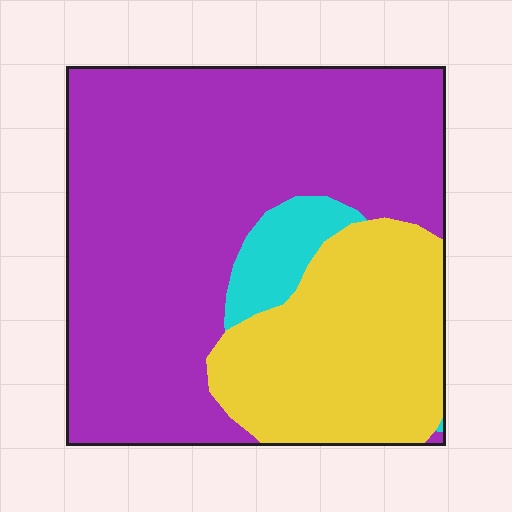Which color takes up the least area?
Cyan, at roughly 5%.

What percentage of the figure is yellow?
Yellow takes up about one quarter (1/4) of the figure.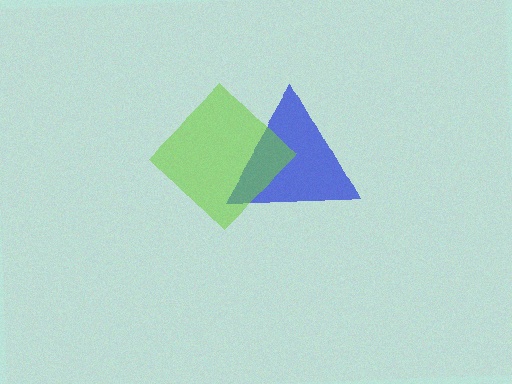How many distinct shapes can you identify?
There are 2 distinct shapes: a blue triangle, a lime diamond.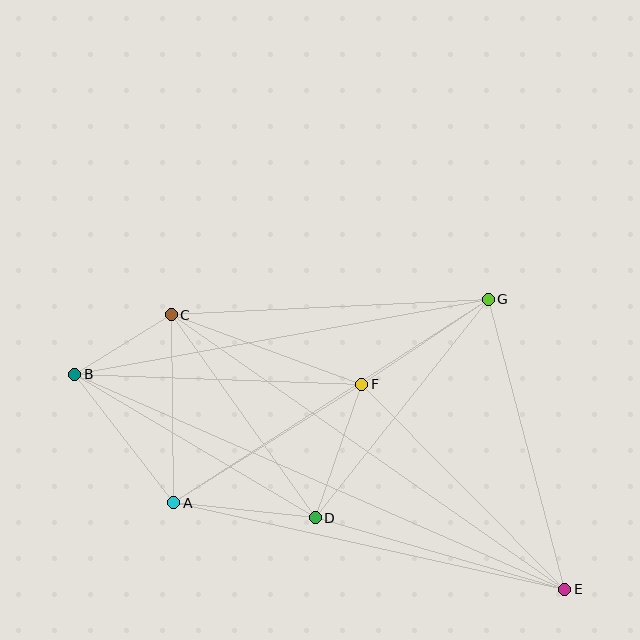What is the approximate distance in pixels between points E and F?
The distance between E and F is approximately 289 pixels.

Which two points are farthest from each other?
Points B and E are farthest from each other.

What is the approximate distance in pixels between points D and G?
The distance between D and G is approximately 279 pixels.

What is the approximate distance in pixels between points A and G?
The distance between A and G is approximately 375 pixels.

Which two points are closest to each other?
Points B and C are closest to each other.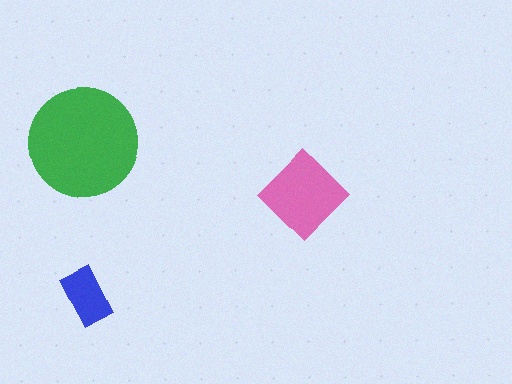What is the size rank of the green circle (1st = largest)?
1st.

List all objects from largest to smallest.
The green circle, the pink diamond, the blue rectangle.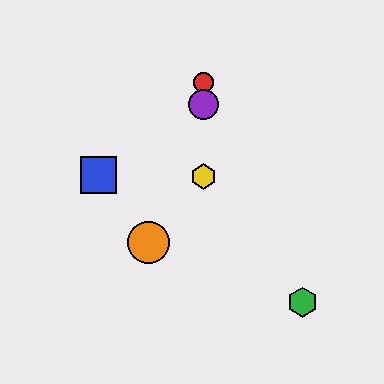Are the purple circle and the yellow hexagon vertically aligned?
Yes, both are at x≈203.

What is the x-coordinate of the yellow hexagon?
The yellow hexagon is at x≈203.